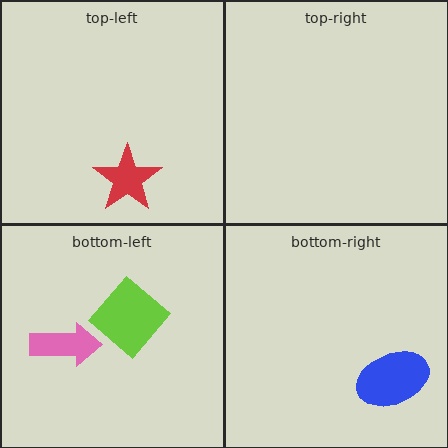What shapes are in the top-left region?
The red star.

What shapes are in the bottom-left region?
The pink arrow, the lime diamond.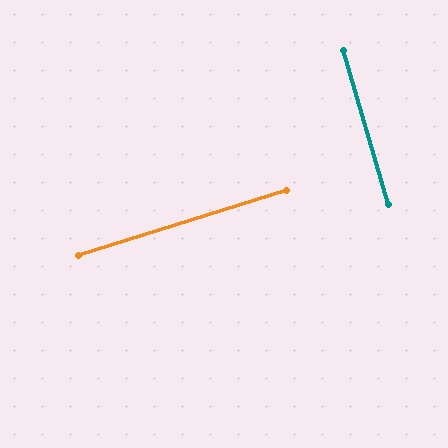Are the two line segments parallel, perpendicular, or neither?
Perpendicular — they meet at approximately 89°.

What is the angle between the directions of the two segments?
Approximately 89 degrees.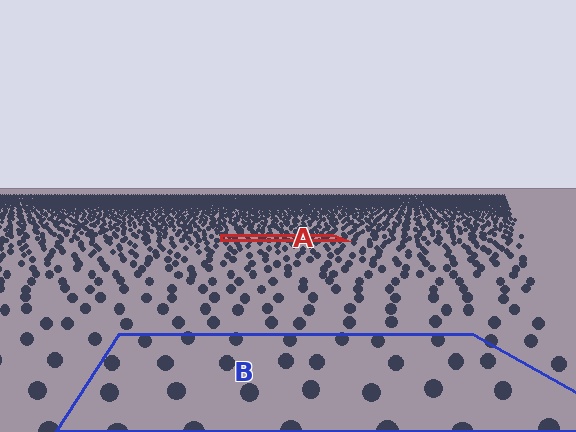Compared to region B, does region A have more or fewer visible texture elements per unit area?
Region A has more texture elements per unit area — they are packed more densely because it is farther away.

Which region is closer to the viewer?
Region B is closer. The texture elements there are larger and more spread out.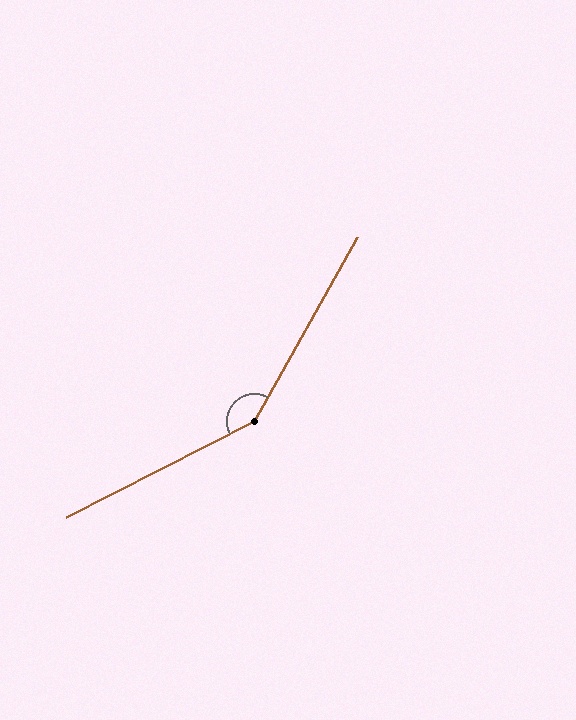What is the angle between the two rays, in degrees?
Approximately 146 degrees.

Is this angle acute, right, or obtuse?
It is obtuse.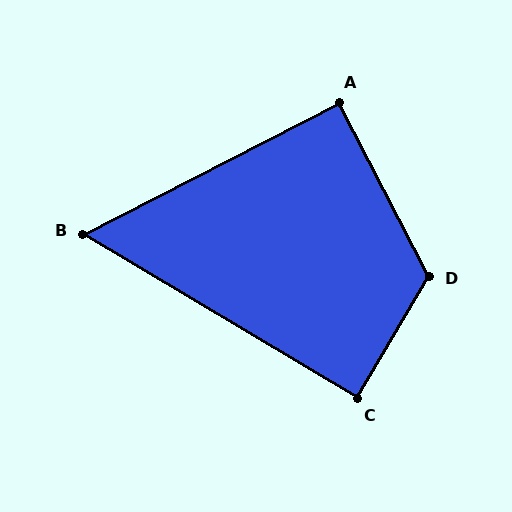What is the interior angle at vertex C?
Approximately 90 degrees (approximately right).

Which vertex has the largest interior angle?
D, at approximately 122 degrees.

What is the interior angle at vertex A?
Approximately 90 degrees (approximately right).